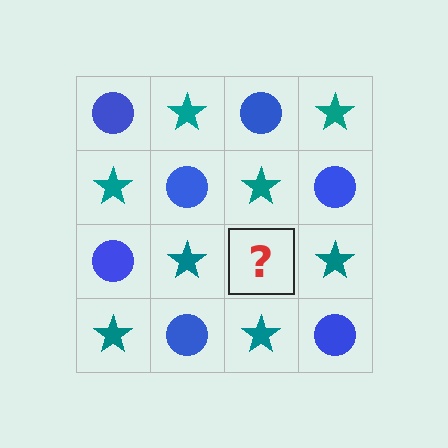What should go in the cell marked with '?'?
The missing cell should contain a blue circle.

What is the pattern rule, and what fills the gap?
The rule is that it alternates blue circle and teal star in a checkerboard pattern. The gap should be filled with a blue circle.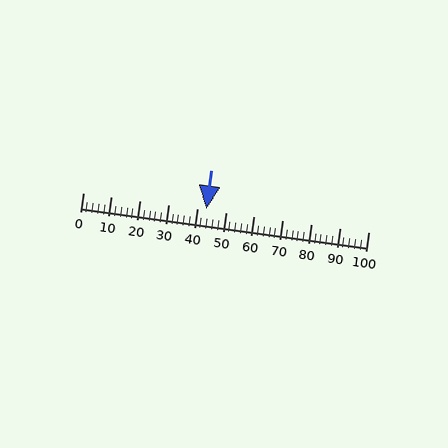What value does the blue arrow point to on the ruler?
The blue arrow points to approximately 43.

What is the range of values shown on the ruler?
The ruler shows values from 0 to 100.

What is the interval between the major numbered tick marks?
The major tick marks are spaced 10 units apart.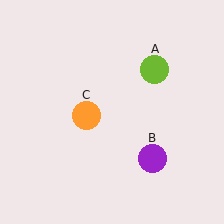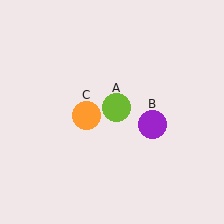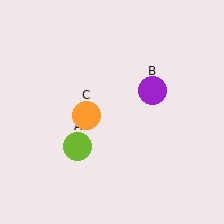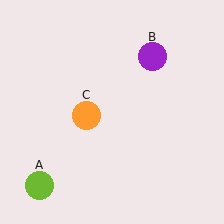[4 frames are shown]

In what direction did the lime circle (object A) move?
The lime circle (object A) moved down and to the left.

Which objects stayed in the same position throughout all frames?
Orange circle (object C) remained stationary.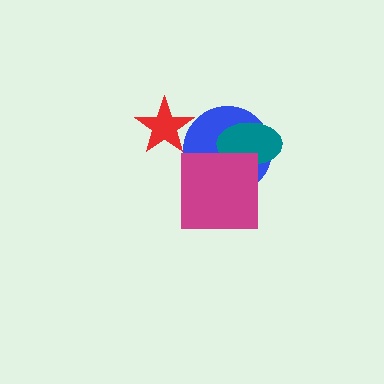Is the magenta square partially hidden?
No, no other shape covers it.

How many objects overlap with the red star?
0 objects overlap with the red star.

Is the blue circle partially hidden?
Yes, it is partially covered by another shape.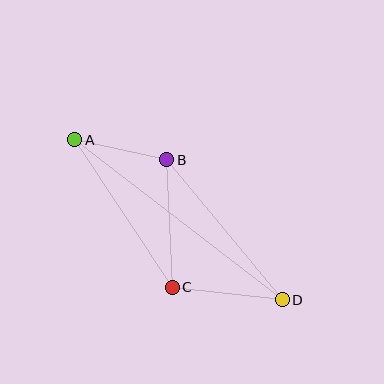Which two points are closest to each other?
Points A and B are closest to each other.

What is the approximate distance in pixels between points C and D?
The distance between C and D is approximately 111 pixels.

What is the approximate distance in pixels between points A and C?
The distance between A and C is approximately 177 pixels.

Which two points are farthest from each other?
Points A and D are farthest from each other.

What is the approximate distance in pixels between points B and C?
The distance between B and C is approximately 128 pixels.